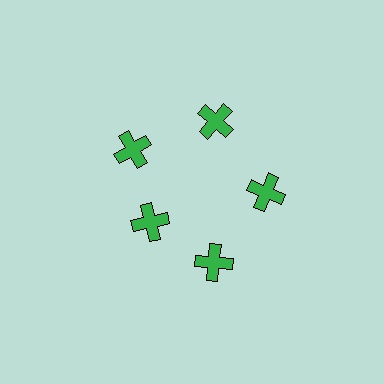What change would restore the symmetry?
The symmetry would be restored by moving it outward, back onto the ring so that all 5 crosses sit at equal angles and equal distance from the center.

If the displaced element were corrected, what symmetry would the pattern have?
It would have 5-fold rotational symmetry — the pattern would map onto itself every 72 degrees.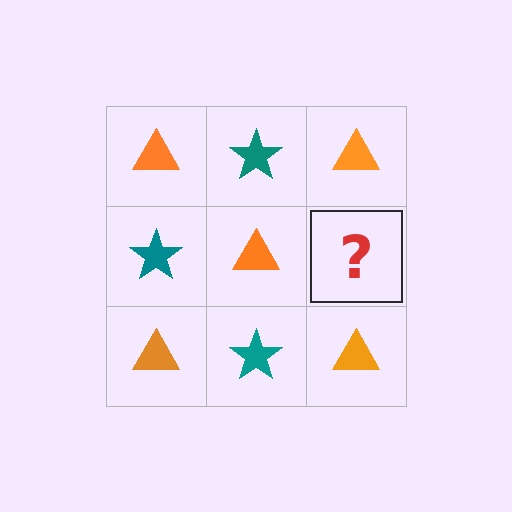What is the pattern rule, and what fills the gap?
The rule is that it alternates orange triangle and teal star in a checkerboard pattern. The gap should be filled with a teal star.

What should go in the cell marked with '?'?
The missing cell should contain a teal star.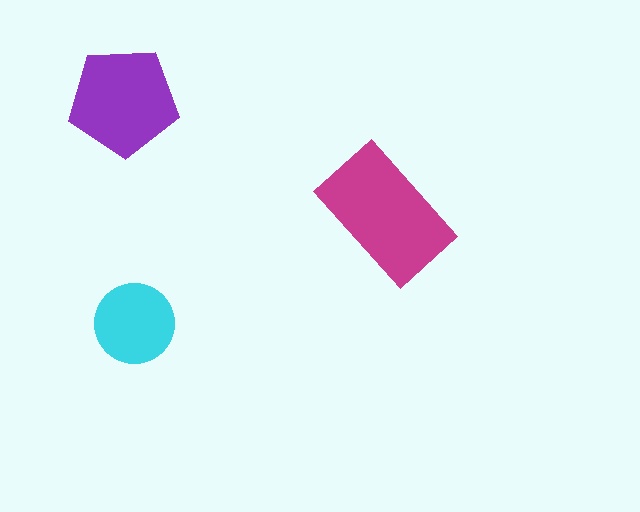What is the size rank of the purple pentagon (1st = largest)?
2nd.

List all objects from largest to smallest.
The magenta rectangle, the purple pentagon, the cyan circle.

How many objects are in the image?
There are 3 objects in the image.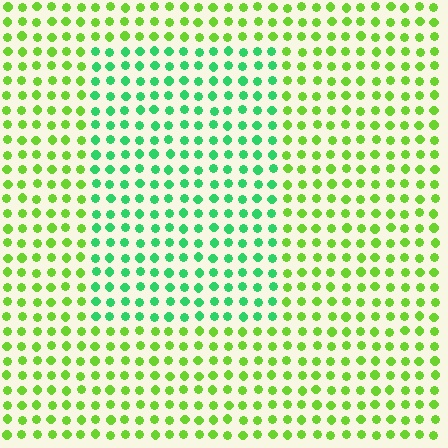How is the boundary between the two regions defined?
The boundary is defined purely by a slight shift in hue (about 43 degrees). Spacing, size, and orientation are identical on both sides.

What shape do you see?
I see a rectangle.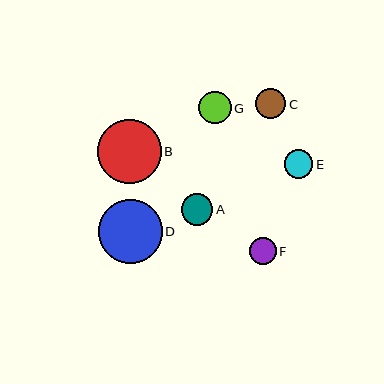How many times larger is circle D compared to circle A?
Circle D is approximately 2.0 times the size of circle A.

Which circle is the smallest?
Circle F is the smallest with a size of approximately 27 pixels.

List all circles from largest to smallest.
From largest to smallest: B, D, G, A, C, E, F.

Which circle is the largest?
Circle B is the largest with a size of approximately 64 pixels.